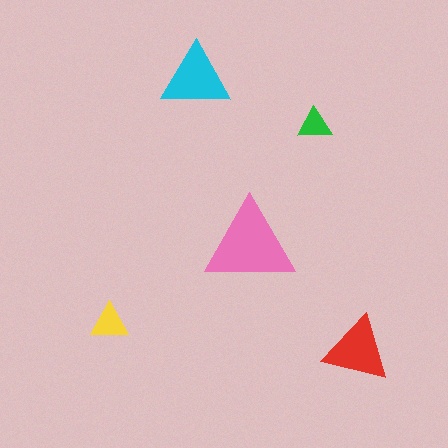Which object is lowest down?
The red triangle is bottommost.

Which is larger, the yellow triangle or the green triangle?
The yellow one.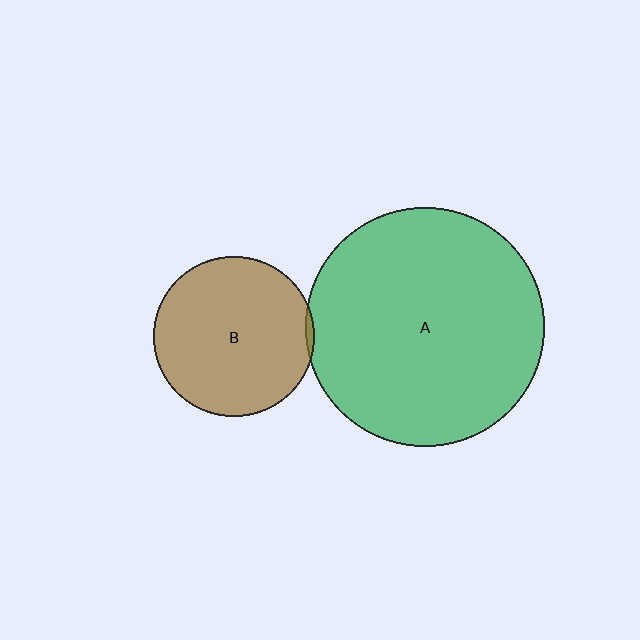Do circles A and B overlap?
Yes.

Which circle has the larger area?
Circle A (green).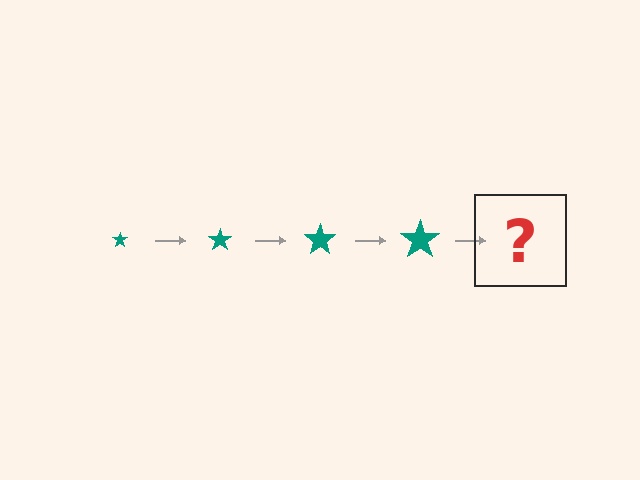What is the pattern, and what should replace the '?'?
The pattern is that the star gets progressively larger each step. The '?' should be a teal star, larger than the previous one.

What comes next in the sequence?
The next element should be a teal star, larger than the previous one.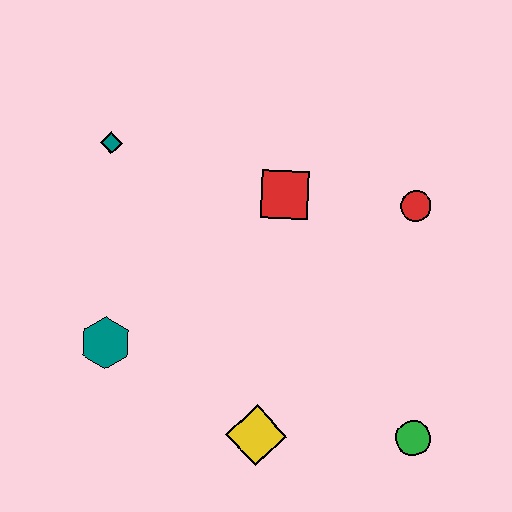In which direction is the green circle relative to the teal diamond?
The green circle is to the right of the teal diamond.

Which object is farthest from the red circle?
The teal hexagon is farthest from the red circle.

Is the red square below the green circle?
No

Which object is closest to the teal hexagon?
The yellow diamond is closest to the teal hexagon.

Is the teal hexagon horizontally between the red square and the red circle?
No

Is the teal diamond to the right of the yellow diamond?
No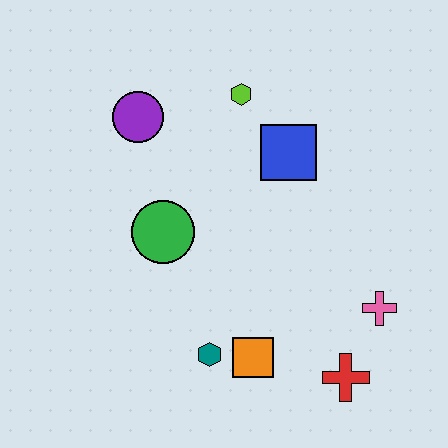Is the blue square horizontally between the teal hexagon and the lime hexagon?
No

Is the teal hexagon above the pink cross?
No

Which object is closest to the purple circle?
The lime hexagon is closest to the purple circle.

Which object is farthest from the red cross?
The purple circle is farthest from the red cross.